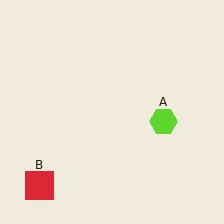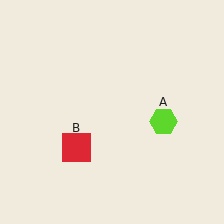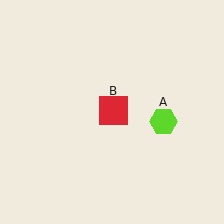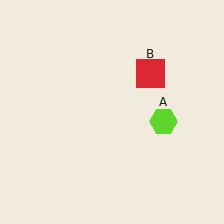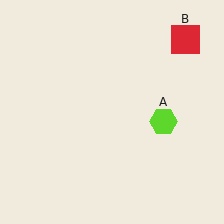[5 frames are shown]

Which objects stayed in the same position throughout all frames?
Lime hexagon (object A) remained stationary.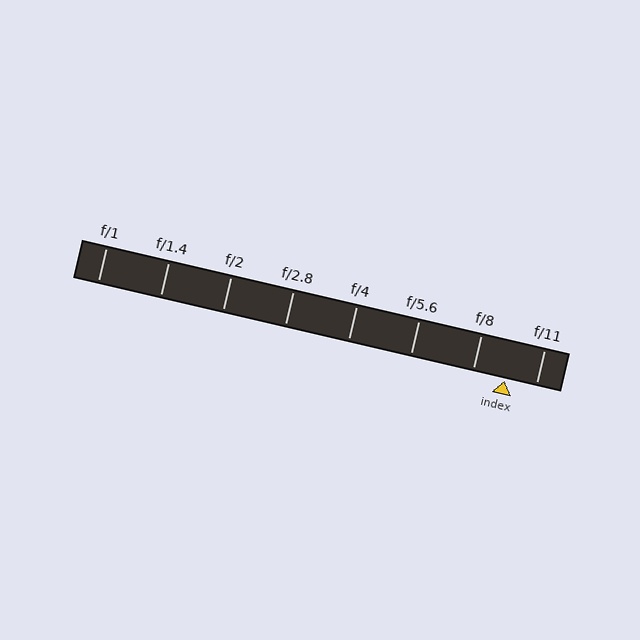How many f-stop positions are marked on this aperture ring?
There are 8 f-stop positions marked.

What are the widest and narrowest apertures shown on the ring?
The widest aperture shown is f/1 and the narrowest is f/11.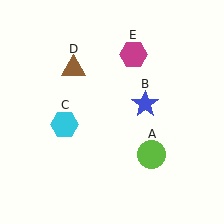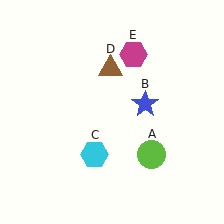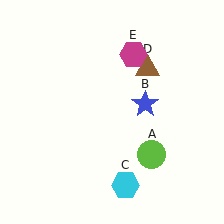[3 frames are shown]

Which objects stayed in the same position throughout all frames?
Lime circle (object A) and blue star (object B) and magenta hexagon (object E) remained stationary.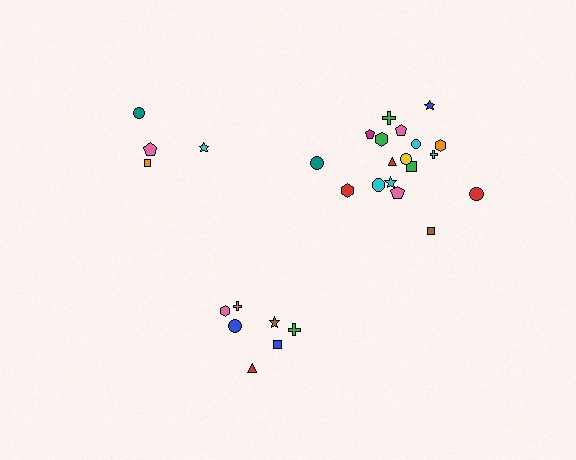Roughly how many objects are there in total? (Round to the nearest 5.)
Roughly 30 objects in total.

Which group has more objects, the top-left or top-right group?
The top-right group.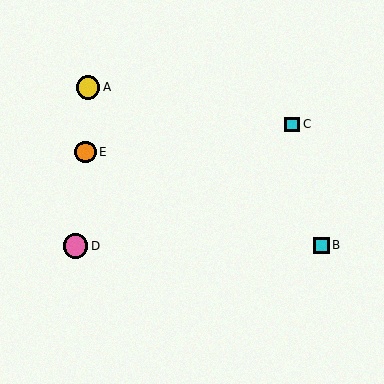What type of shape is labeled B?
Shape B is a cyan square.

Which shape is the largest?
The pink circle (labeled D) is the largest.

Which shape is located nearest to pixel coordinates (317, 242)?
The cyan square (labeled B) at (321, 245) is nearest to that location.